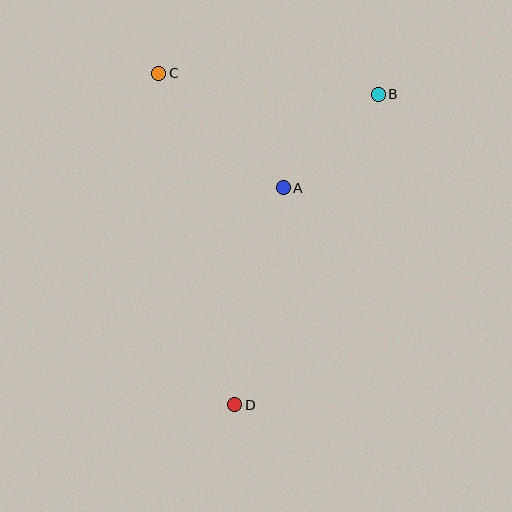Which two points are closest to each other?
Points A and B are closest to each other.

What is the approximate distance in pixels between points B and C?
The distance between B and C is approximately 220 pixels.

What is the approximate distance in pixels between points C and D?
The distance between C and D is approximately 340 pixels.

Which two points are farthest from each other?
Points B and D are farthest from each other.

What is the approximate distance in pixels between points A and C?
The distance between A and C is approximately 169 pixels.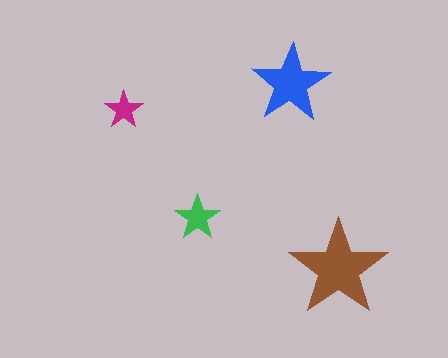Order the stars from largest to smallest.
the brown one, the blue one, the green one, the magenta one.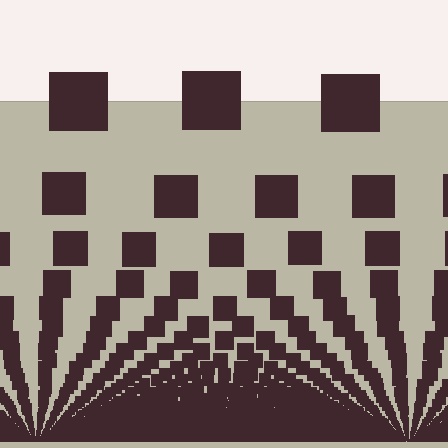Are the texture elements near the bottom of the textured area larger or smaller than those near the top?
Smaller. The gradient is inverted — elements near the bottom are smaller and denser.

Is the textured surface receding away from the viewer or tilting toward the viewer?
The surface appears to tilt toward the viewer. Texture elements get larger and sparser toward the top.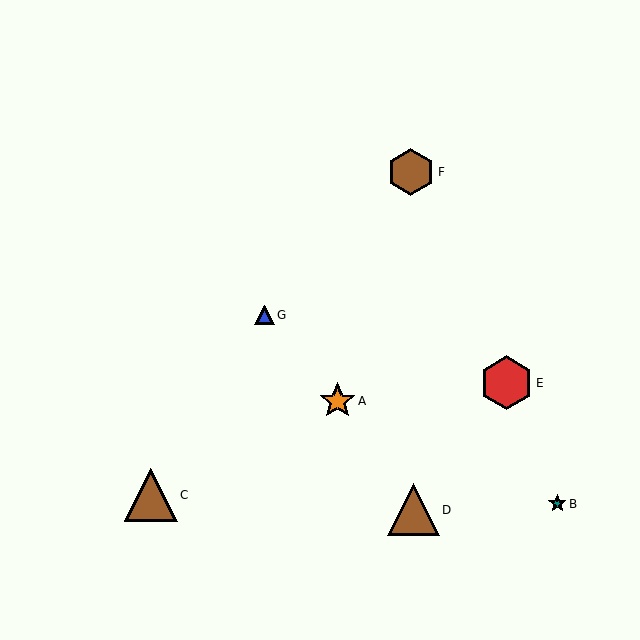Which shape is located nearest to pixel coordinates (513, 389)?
The red hexagon (labeled E) at (506, 383) is nearest to that location.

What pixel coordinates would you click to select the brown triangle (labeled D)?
Click at (413, 510) to select the brown triangle D.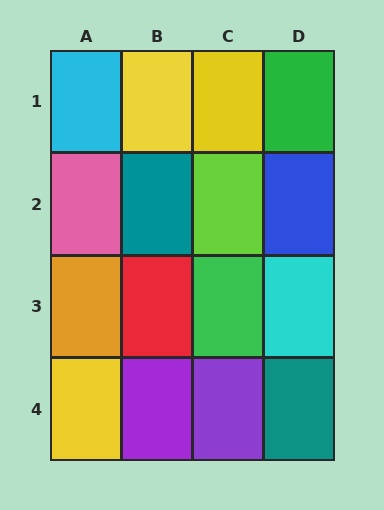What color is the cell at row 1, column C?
Yellow.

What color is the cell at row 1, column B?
Yellow.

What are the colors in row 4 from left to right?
Yellow, purple, purple, teal.